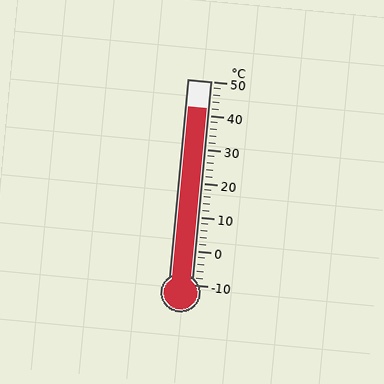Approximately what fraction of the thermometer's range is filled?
The thermometer is filled to approximately 85% of its range.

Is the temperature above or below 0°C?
The temperature is above 0°C.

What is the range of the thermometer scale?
The thermometer scale ranges from -10°C to 50°C.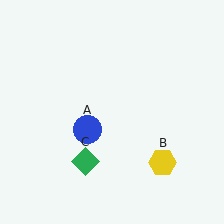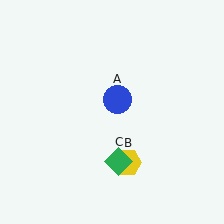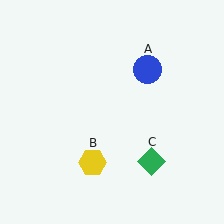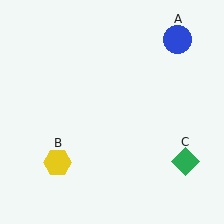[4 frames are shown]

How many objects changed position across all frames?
3 objects changed position: blue circle (object A), yellow hexagon (object B), green diamond (object C).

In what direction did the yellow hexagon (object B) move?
The yellow hexagon (object B) moved left.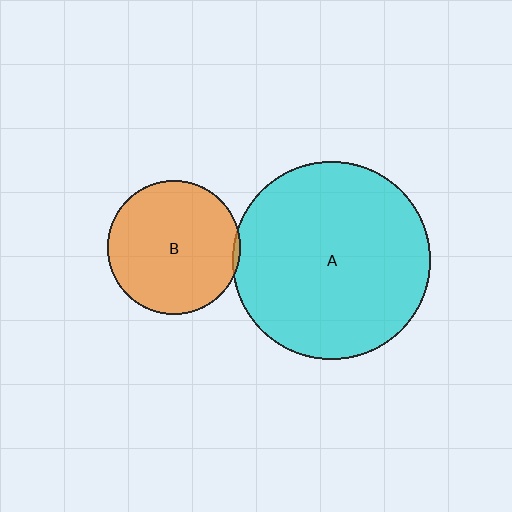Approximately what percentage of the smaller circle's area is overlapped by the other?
Approximately 5%.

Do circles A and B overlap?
Yes.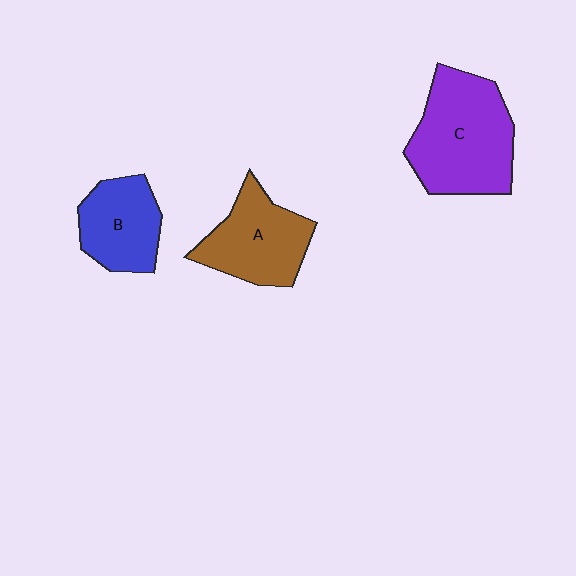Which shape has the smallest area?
Shape B (blue).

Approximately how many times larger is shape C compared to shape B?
Approximately 1.6 times.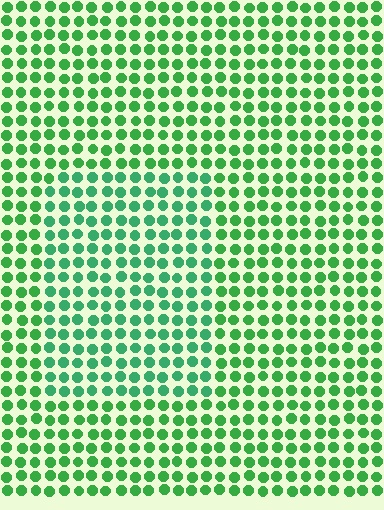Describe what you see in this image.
The image is filled with small green elements in a uniform arrangement. A rectangle-shaped region is visible where the elements are tinted to a slightly different hue, forming a subtle color boundary.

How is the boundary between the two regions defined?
The boundary is defined purely by a slight shift in hue (about 20 degrees). Spacing, size, and orientation are identical on both sides.